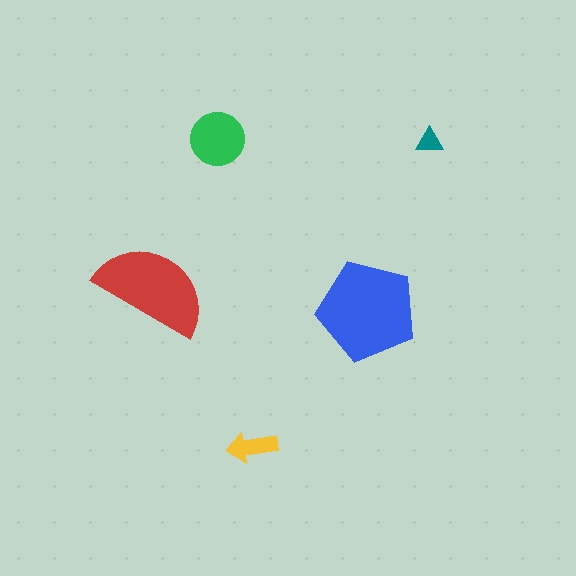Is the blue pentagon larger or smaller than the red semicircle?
Larger.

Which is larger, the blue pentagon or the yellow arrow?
The blue pentagon.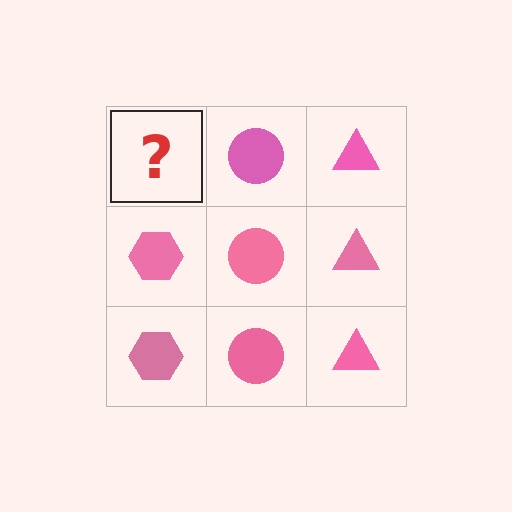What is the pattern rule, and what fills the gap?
The rule is that each column has a consistent shape. The gap should be filled with a pink hexagon.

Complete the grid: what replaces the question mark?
The question mark should be replaced with a pink hexagon.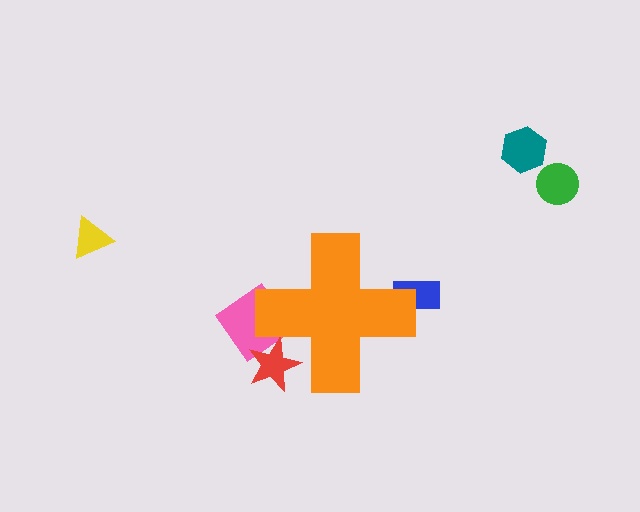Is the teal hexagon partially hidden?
No, the teal hexagon is fully visible.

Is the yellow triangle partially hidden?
No, the yellow triangle is fully visible.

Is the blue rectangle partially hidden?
Yes, the blue rectangle is partially hidden behind the orange cross.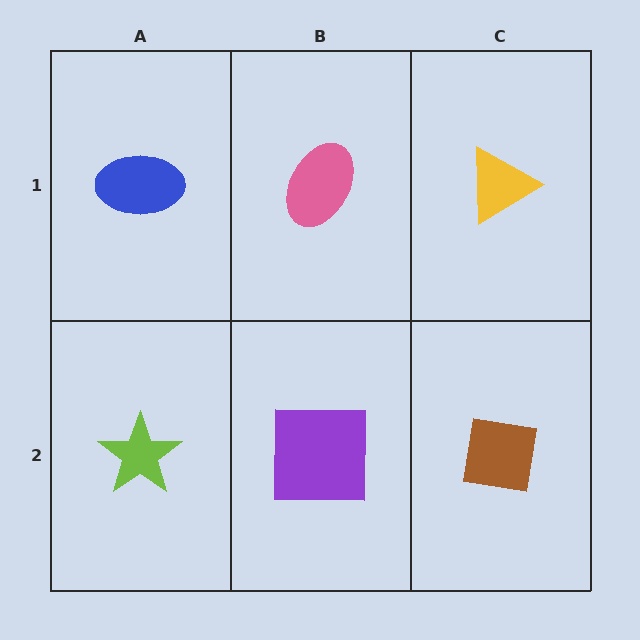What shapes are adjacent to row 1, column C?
A brown square (row 2, column C), a pink ellipse (row 1, column B).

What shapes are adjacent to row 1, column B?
A purple square (row 2, column B), a blue ellipse (row 1, column A), a yellow triangle (row 1, column C).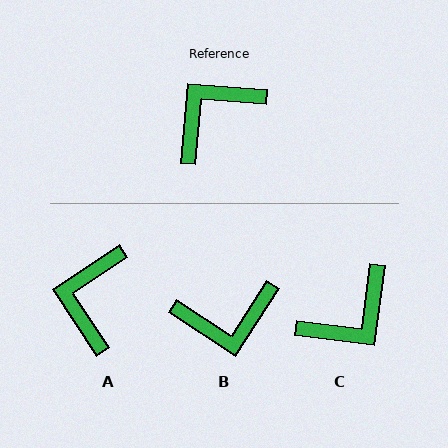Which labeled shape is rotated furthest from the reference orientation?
C, about 177 degrees away.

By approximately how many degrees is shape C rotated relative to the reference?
Approximately 177 degrees counter-clockwise.